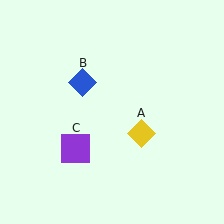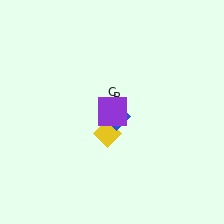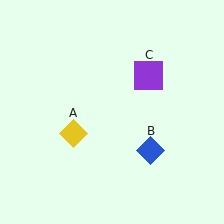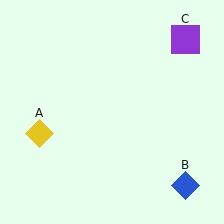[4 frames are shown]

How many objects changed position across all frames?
3 objects changed position: yellow diamond (object A), blue diamond (object B), purple square (object C).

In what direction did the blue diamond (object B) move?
The blue diamond (object B) moved down and to the right.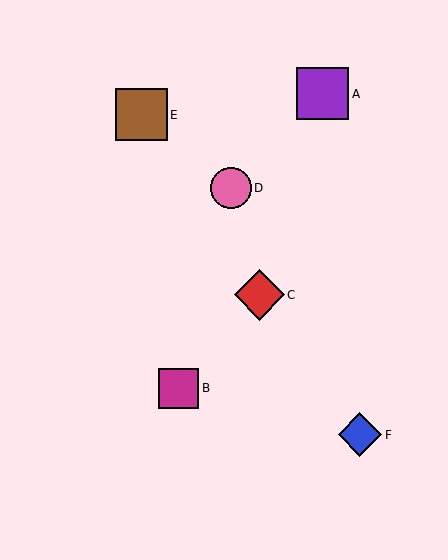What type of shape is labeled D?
Shape D is a pink circle.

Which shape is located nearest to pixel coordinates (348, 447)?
The blue diamond (labeled F) at (360, 435) is nearest to that location.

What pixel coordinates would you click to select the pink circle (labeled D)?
Click at (231, 188) to select the pink circle D.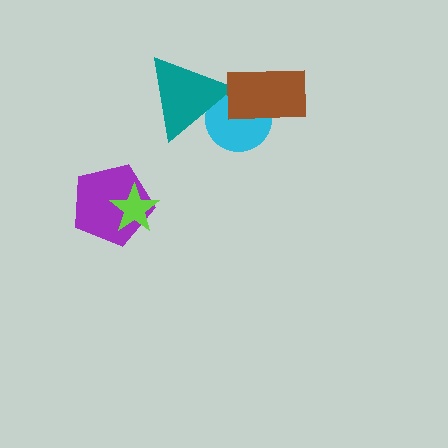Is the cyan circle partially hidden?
Yes, it is partially covered by another shape.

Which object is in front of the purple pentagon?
The lime star is in front of the purple pentagon.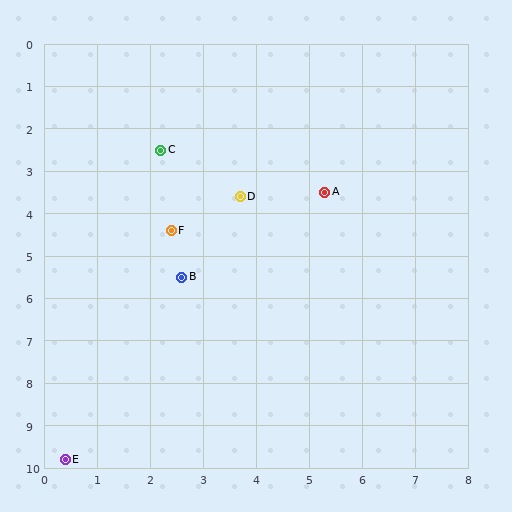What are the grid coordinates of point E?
Point E is at approximately (0.4, 9.8).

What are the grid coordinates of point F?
Point F is at approximately (2.4, 4.4).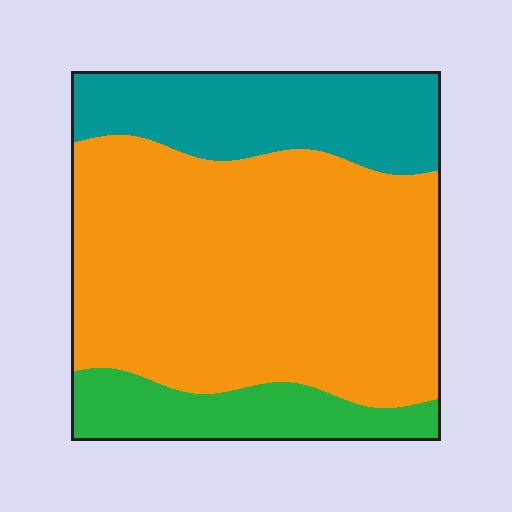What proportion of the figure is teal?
Teal takes up about one quarter (1/4) of the figure.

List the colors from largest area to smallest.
From largest to smallest: orange, teal, green.